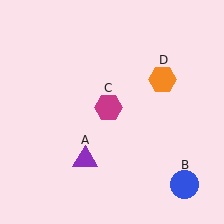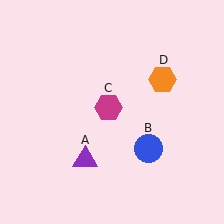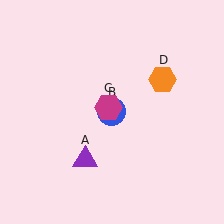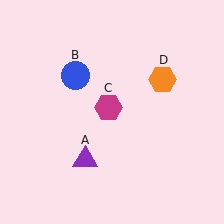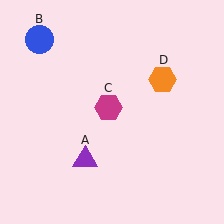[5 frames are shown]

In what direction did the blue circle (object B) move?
The blue circle (object B) moved up and to the left.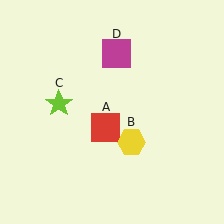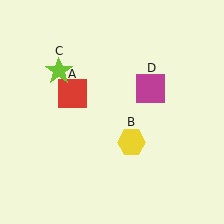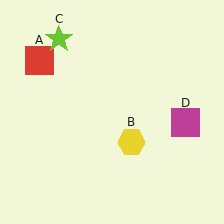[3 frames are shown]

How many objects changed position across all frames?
3 objects changed position: red square (object A), lime star (object C), magenta square (object D).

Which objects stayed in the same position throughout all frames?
Yellow hexagon (object B) remained stationary.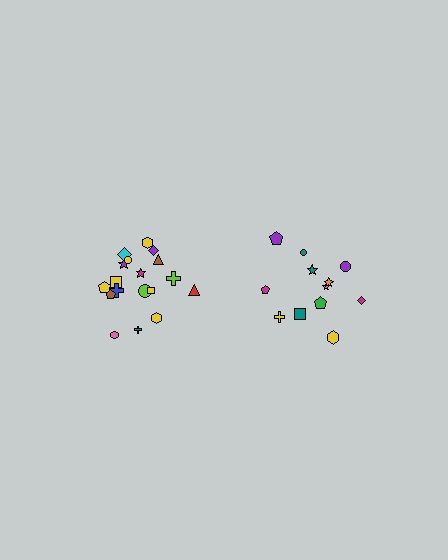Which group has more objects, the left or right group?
The left group.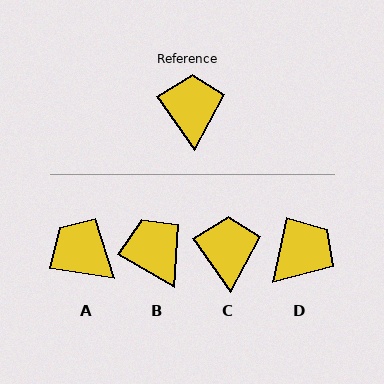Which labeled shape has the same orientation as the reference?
C.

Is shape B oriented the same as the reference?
No, it is off by about 25 degrees.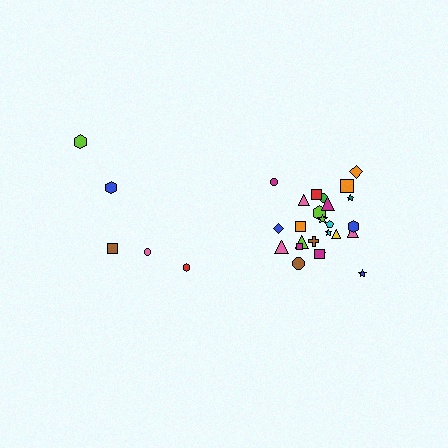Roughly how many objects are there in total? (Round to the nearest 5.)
Roughly 30 objects in total.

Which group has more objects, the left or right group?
The right group.